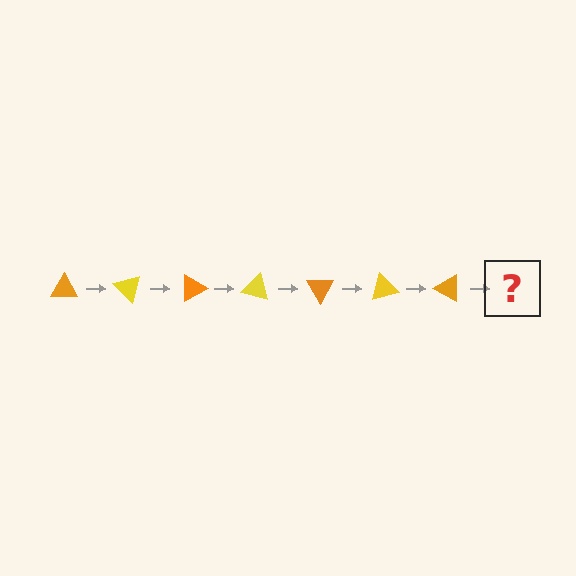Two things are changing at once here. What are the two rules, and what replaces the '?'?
The two rules are that it rotates 45 degrees each step and the color cycles through orange and yellow. The '?' should be a yellow triangle, rotated 315 degrees from the start.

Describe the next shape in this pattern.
It should be a yellow triangle, rotated 315 degrees from the start.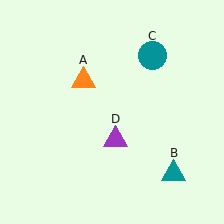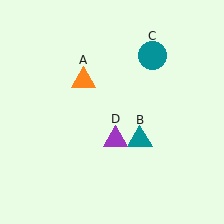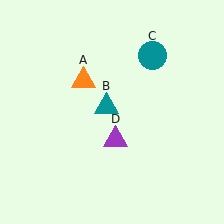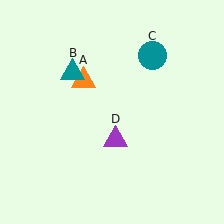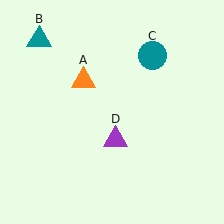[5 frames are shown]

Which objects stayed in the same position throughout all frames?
Orange triangle (object A) and teal circle (object C) and purple triangle (object D) remained stationary.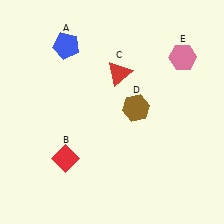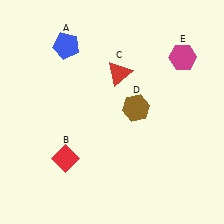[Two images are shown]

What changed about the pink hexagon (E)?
In Image 1, E is pink. In Image 2, it changed to magenta.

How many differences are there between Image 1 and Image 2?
There is 1 difference between the two images.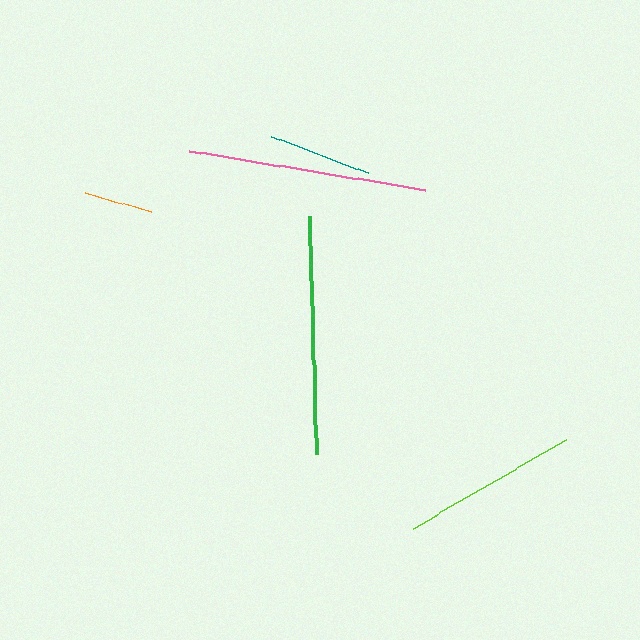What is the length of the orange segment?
The orange segment is approximately 68 pixels long.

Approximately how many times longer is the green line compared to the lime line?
The green line is approximately 1.3 times the length of the lime line.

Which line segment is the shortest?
The orange line is the shortest at approximately 68 pixels.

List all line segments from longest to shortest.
From longest to shortest: pink, green, lime, teal, orange.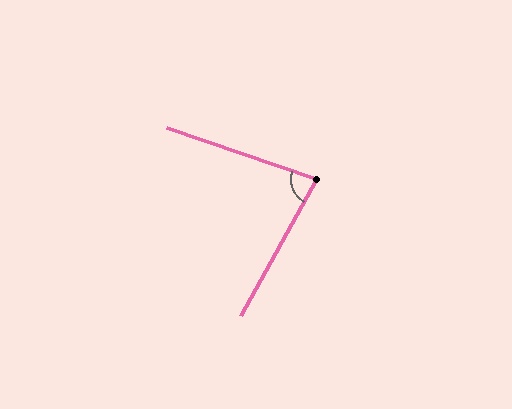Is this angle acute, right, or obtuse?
It is acute.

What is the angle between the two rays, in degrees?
Approximately 80 degrees.